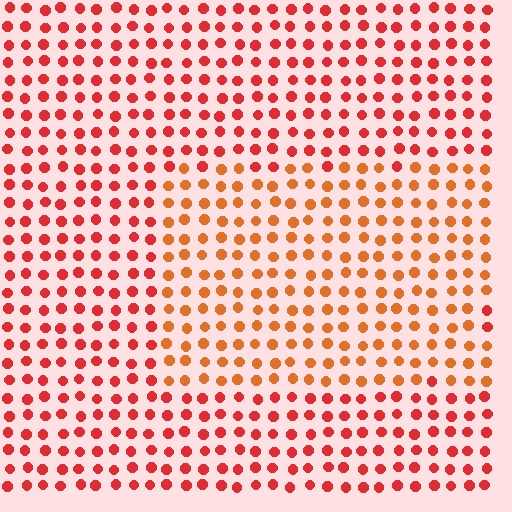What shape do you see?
I see a rectangle.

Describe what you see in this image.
The image is filled with small red elements in a uniform arrangement. A rectangle-shaped region is visible where the elements are tinted to a slightly different hue, forming a subtle color boundary.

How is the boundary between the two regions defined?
The boundary is defined purely by a slight shift in hue (about 26 degrees). Spacing, size, and orientation are identical on both sides.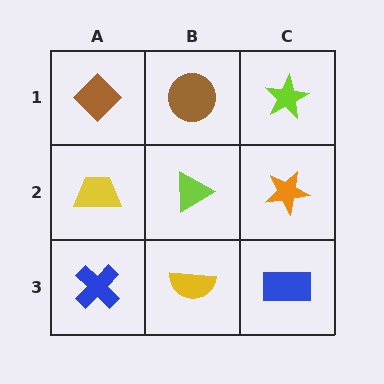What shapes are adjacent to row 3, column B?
A lime triangle (row 2, column B), a blue cross (row 3, column A), a blue rectangle (row 3, column C).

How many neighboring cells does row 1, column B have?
3.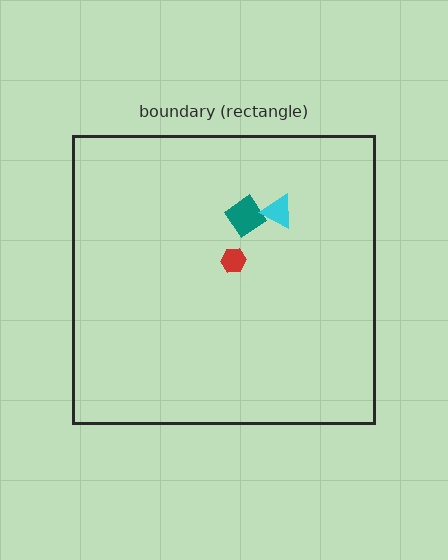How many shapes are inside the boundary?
3 inside, 0 outside.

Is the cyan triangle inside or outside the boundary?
Inside.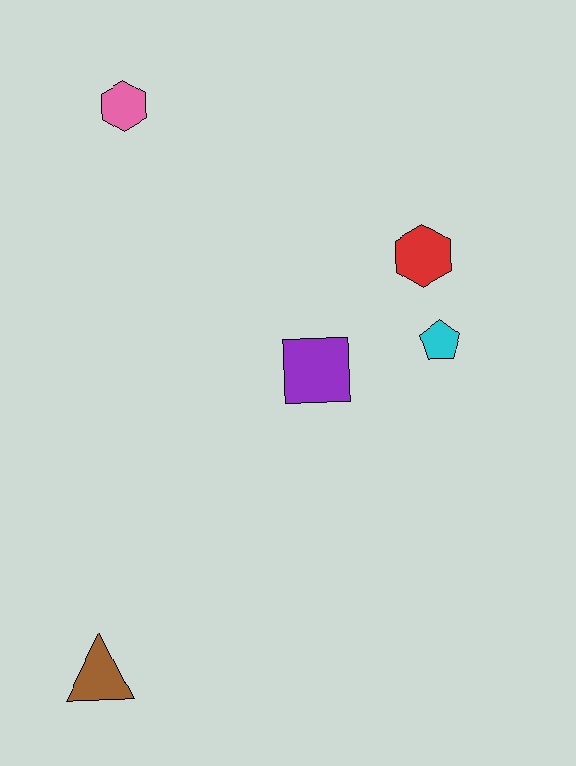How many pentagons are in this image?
There is 1 pentagon.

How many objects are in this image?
There are 5 objects.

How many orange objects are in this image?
There are no orange objects.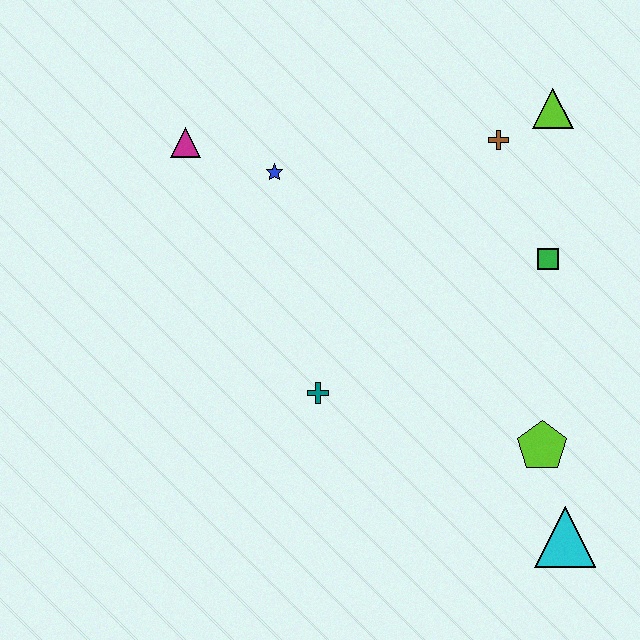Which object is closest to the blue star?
The magenta triangle is closest to the blue star.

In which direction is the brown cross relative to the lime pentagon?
The brown cross is above the lime pentagon.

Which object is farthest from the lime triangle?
The cyan triangle is farthest from the lime triangle.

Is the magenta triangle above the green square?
Yes